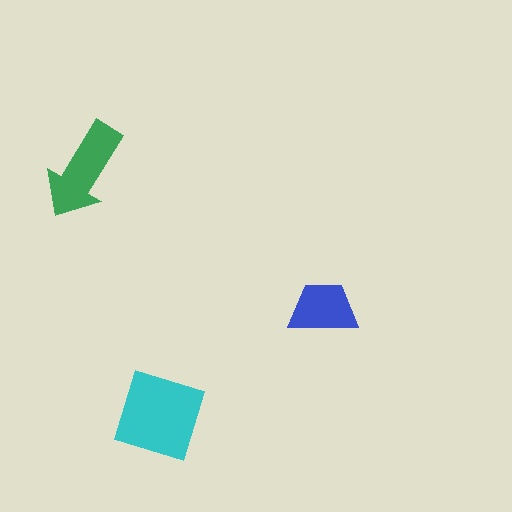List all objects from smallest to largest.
The blue trapezoid, the green arrow, the cyan square.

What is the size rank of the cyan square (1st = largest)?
1st.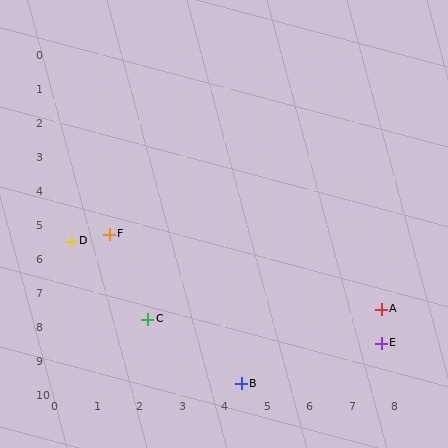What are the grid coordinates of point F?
Point F is at approximately (1.3, 5.3).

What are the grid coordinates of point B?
Point B is at approximately (4.4, 9.7).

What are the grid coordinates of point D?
Point D is at approximately (0.4, 5.5).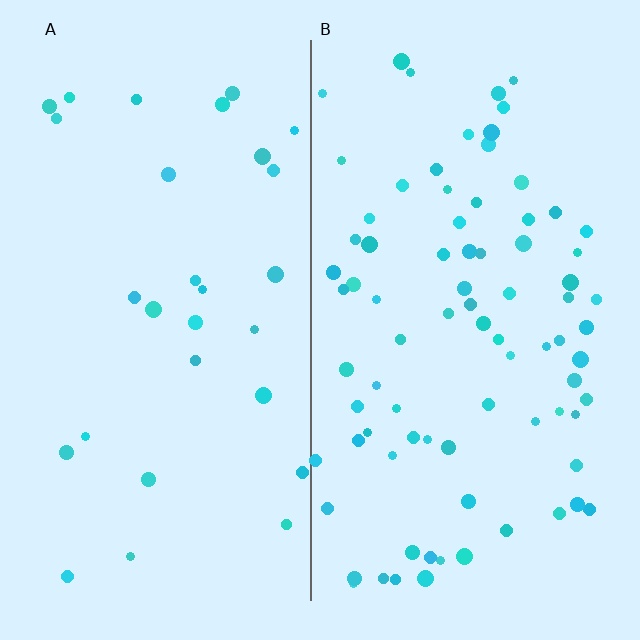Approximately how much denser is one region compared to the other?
Approximately 2.8× — region B over region A.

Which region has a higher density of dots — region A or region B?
B (the right).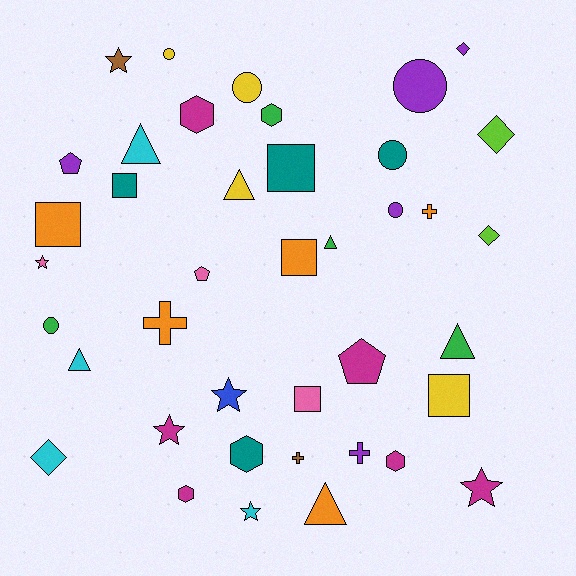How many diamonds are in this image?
There are 4 diamonds.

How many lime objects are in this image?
There are 2 lime objects.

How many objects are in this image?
There are 40 objects.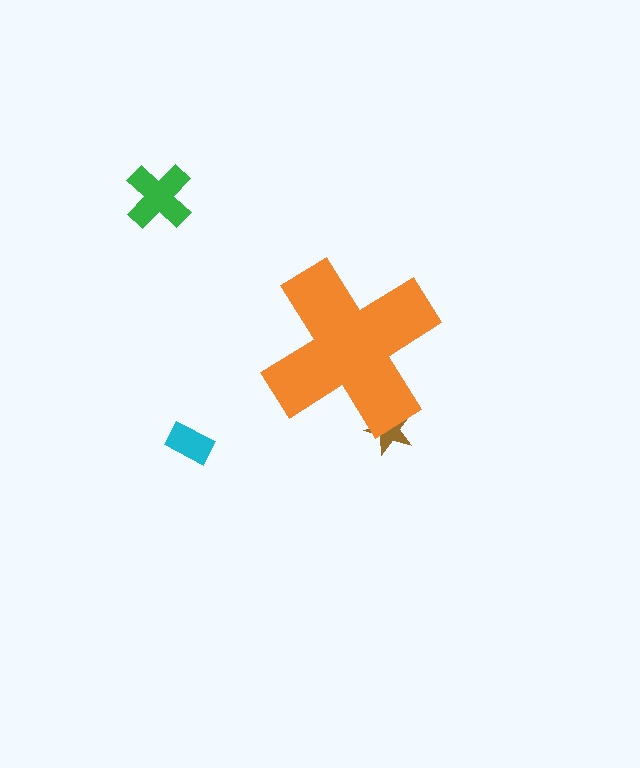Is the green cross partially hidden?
No, the green cross is fully visible.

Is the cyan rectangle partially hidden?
No, the cyan rectangle is fully visible.